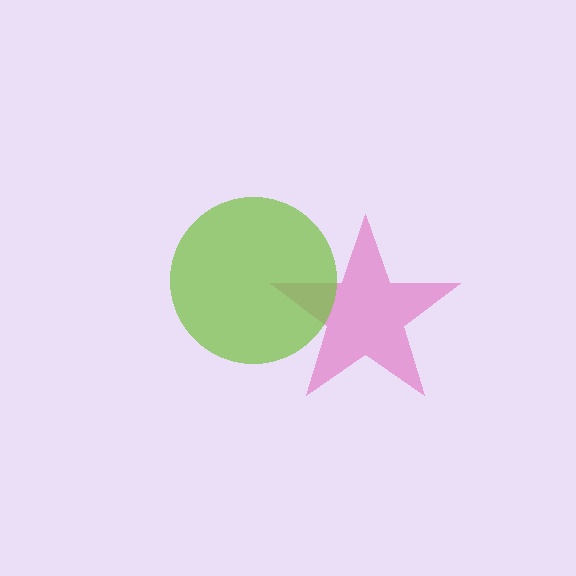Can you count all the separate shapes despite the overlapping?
Yes, there are 2 separate shapes.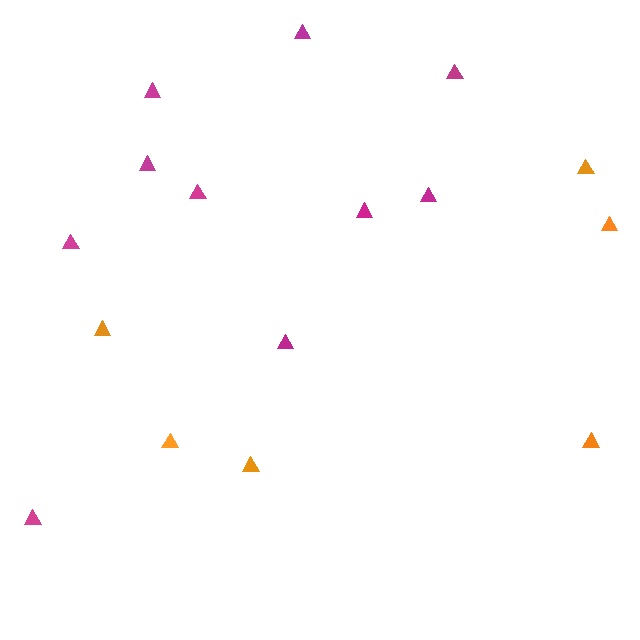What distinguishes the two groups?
There are 2 groups: one group of orange triangles (6) and one group of magenta triangles (10).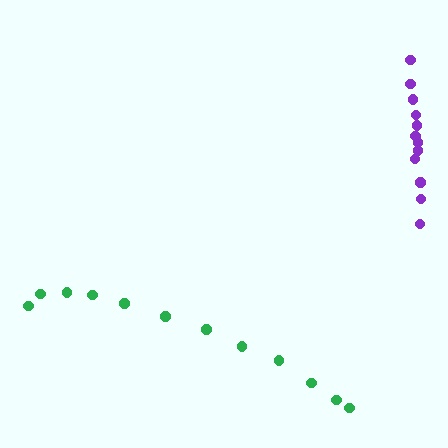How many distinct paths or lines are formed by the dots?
There are 2 distinct paths.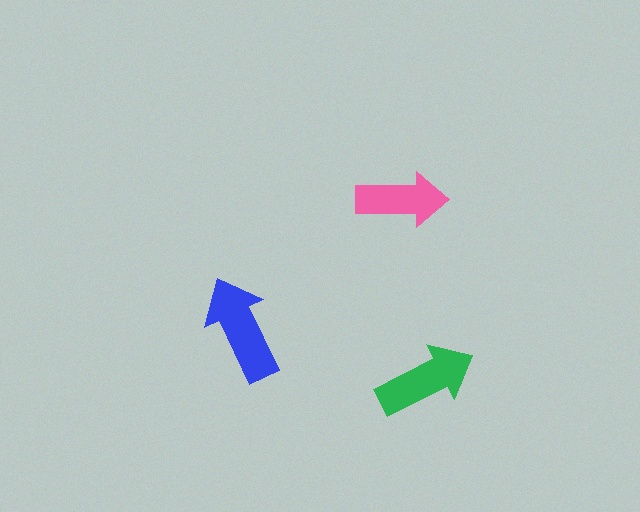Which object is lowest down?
The green arrow is bottommost.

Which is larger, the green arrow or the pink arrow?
The green one.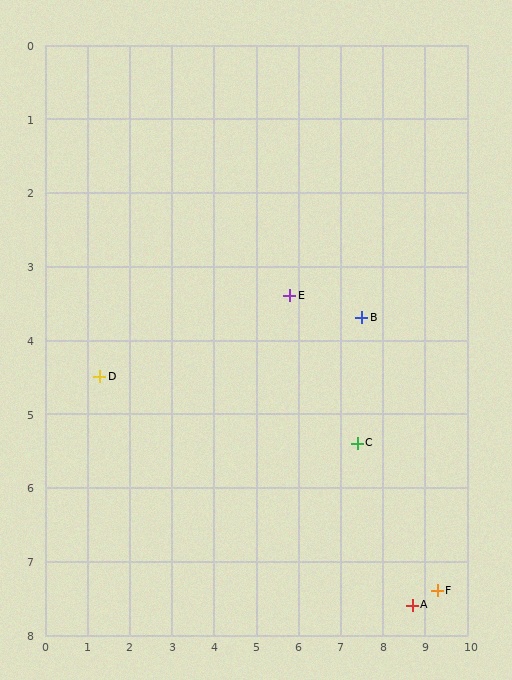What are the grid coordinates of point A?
Point A is at approximately (8.7, 7.6).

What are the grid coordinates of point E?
Point E is at approximately (5.8, 3.4).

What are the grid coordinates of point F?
Point F is at approximately (9.3, 7.4).